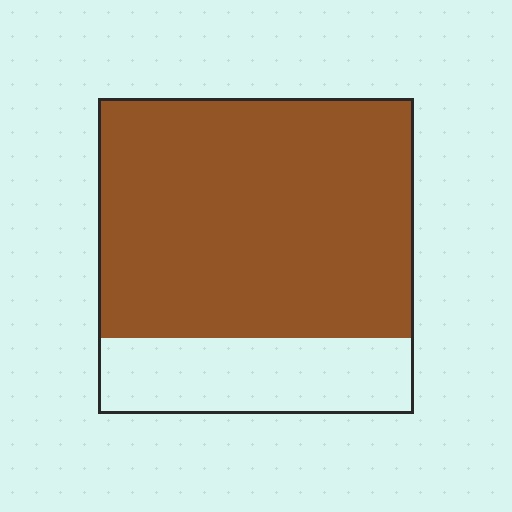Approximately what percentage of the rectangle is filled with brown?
Approximately 75%.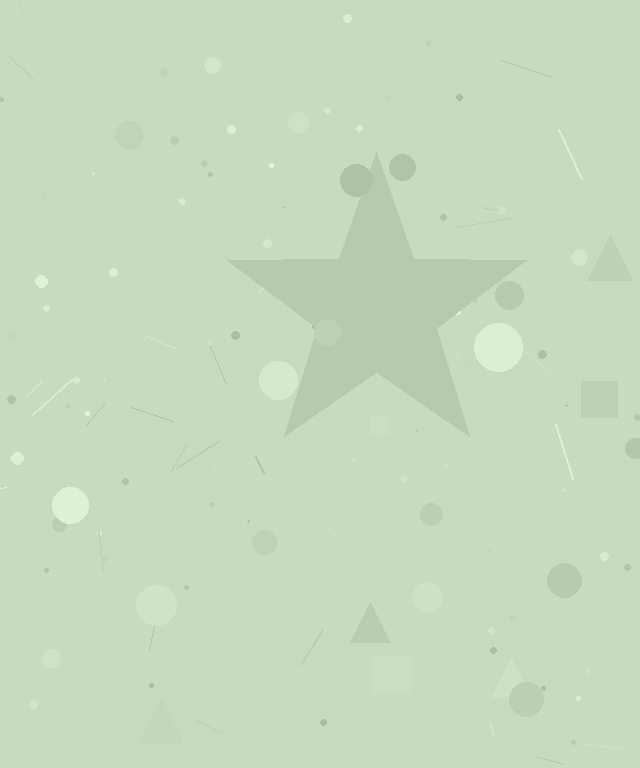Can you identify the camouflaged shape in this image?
The camouflaged shape is a star.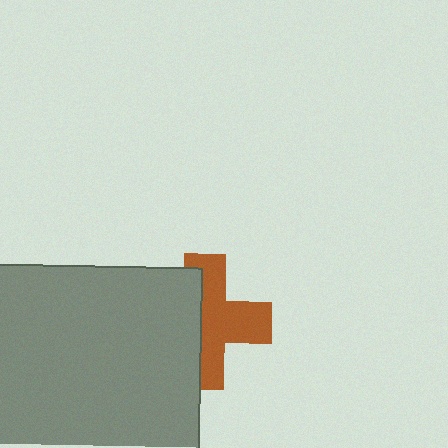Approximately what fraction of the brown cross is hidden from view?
Roughly 44% of the brown cross is hidden behind the gray square.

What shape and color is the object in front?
The object in front is a gray square.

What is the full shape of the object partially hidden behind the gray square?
The partially hidden object is a brown cross.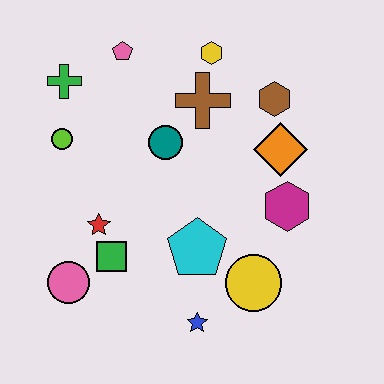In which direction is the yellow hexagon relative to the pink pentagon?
The yellow hexagon is to the right of the pink pentagon.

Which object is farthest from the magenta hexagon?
The green cross is farthest from the magenta hexagon.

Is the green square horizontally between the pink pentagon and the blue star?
No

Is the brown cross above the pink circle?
Yes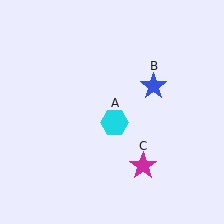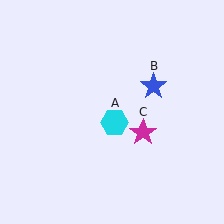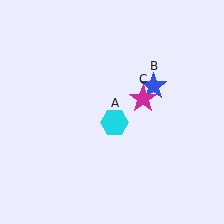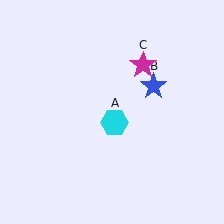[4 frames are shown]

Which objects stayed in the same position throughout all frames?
Cyan hexagon (object A) and blue star (object B) remained stationary.